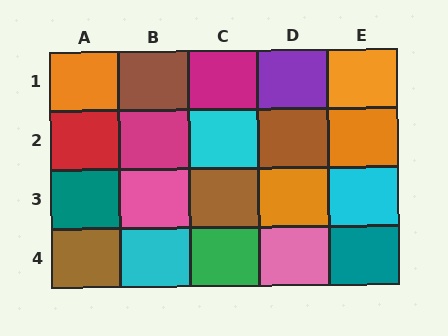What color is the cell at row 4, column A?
Brown.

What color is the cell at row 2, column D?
Brown.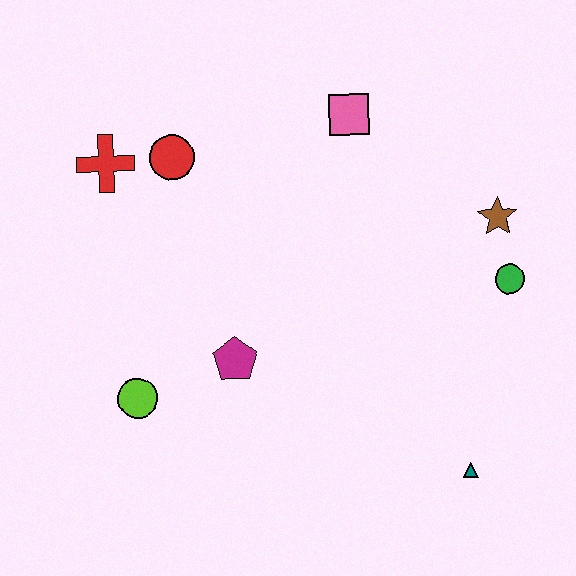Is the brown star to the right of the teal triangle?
Yes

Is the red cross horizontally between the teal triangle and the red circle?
No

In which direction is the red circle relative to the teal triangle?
The red circle is above the teal triangle.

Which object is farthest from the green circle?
The red cross is farthest from the green circle.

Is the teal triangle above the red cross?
No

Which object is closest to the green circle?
The brown star is closest to the green circle.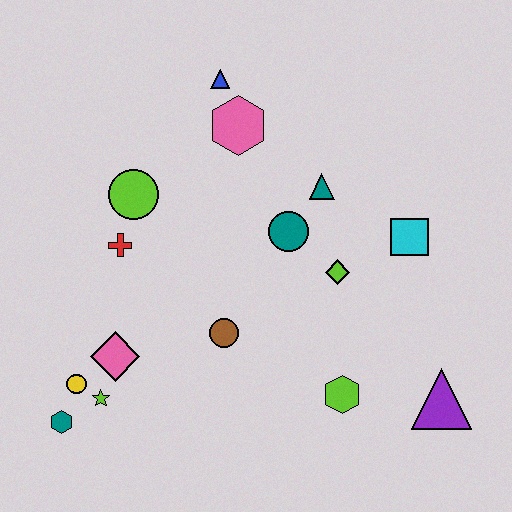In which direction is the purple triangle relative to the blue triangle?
The purple triangle is below the blue triangle.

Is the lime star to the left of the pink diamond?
Yes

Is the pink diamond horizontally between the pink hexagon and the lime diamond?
No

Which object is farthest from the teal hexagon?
The cyan square is farthest from the teal hexagon.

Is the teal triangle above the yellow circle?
Yes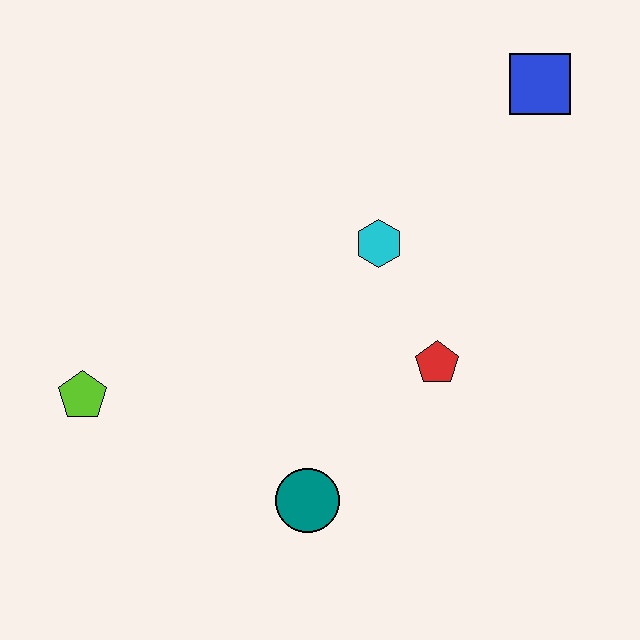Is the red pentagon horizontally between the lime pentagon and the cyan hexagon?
No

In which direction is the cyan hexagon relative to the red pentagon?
The cyan hexagon is above the red pentagon.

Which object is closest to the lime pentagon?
The teal circle is closest to the lime pentagon.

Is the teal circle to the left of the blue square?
Yes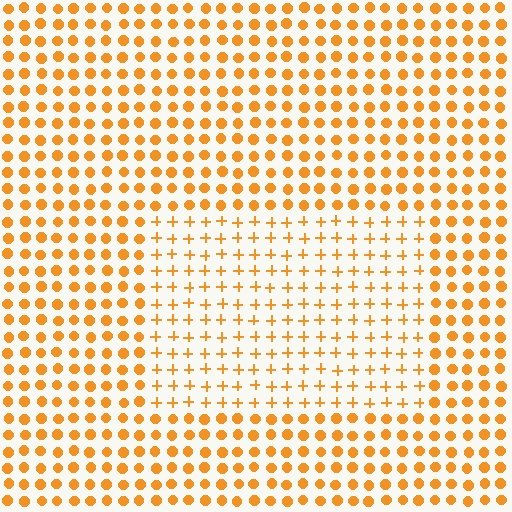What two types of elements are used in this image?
The image uses plus signs inside the rectangle region and circles outside it.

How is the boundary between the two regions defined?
The boundary is defined by a change in element shape: plus signs inside vs. circles outside. All elements share the same color and spacing.